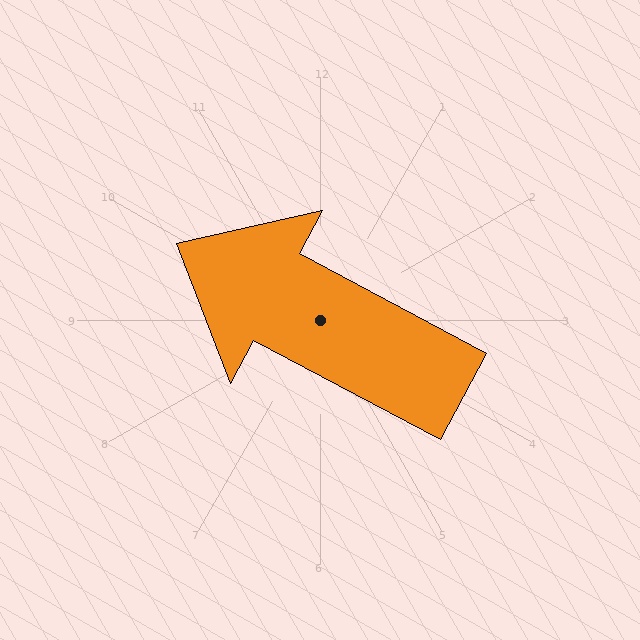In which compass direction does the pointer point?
Northwest.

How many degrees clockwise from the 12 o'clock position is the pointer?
Approximately 298 degrees.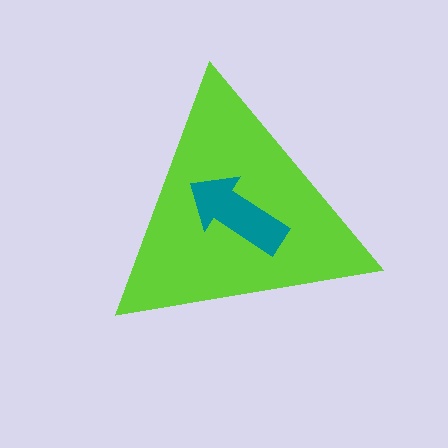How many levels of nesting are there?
2.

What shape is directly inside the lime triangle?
The teal arrow.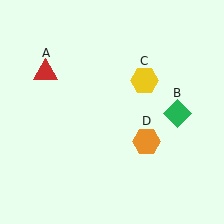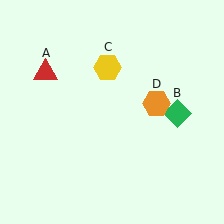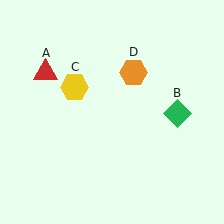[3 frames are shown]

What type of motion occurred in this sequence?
The yellow hexagon (object C), orange hexagon (object D) rotated counterclockwise around the center of the scene.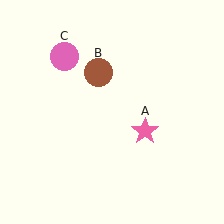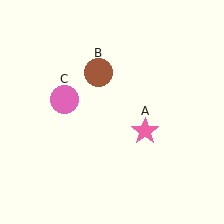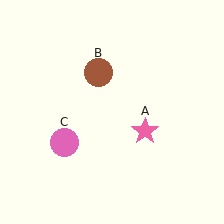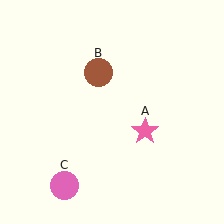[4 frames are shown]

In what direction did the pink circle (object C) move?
The pink circle (object C) moved down.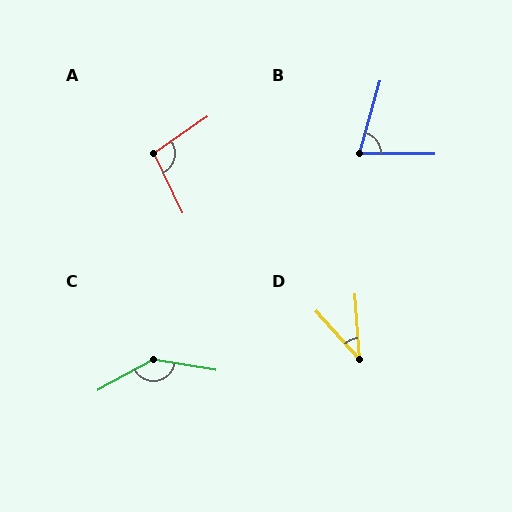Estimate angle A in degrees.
Approximately 99 degrees.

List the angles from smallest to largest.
D (38°), B (75°), A (99°), C (142°).